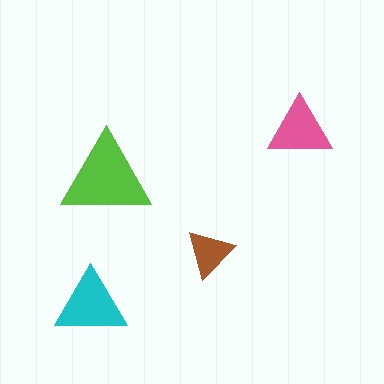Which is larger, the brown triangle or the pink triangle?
The pink one.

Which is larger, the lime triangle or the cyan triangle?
The lime one.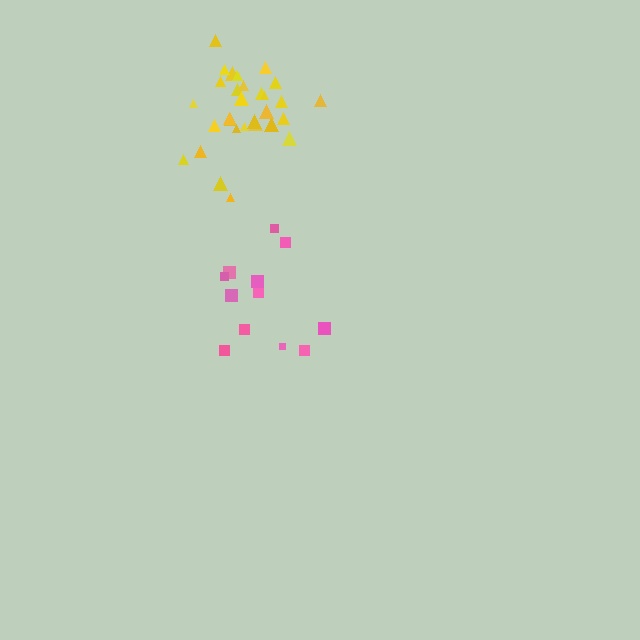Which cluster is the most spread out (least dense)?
Pink.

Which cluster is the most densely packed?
Yellow.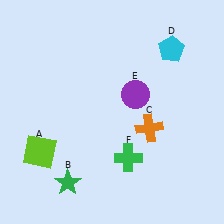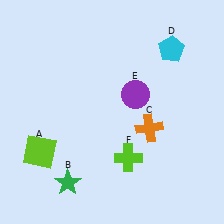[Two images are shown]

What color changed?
The cross (F) changed from green in Image 1 to lime in Image 2.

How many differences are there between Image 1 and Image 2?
There is 1 difference between the two images.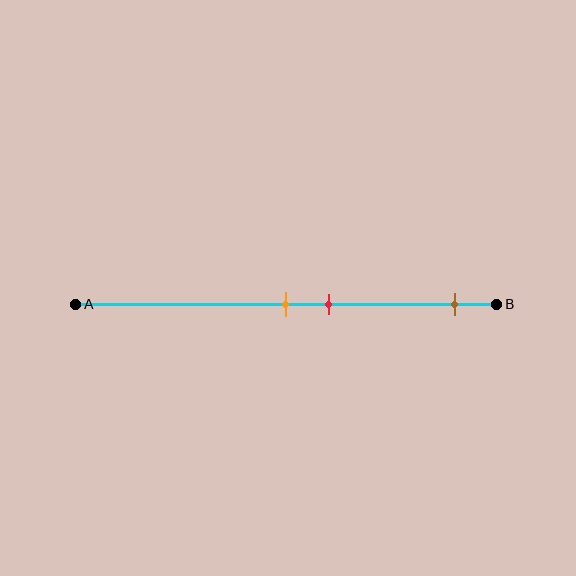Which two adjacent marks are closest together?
The orange and red marks are the closest adjacent pair.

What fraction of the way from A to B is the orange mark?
The orange mark is approximately 50% (0.5) of the way from A to B.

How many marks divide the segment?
There are 3 marks dividing the segment.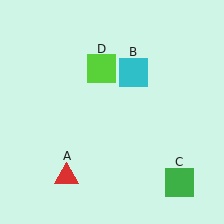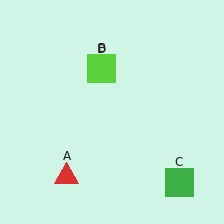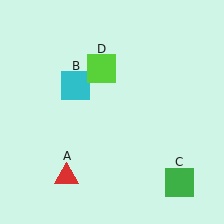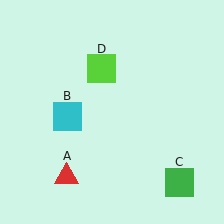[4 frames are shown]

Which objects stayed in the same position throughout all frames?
Red triangle (object A) and green square (object C) and lime square (object D) remained stationary.